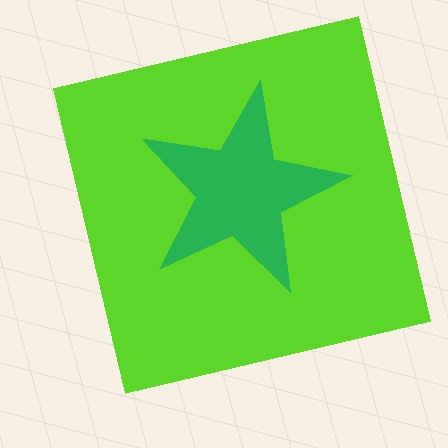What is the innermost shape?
The green star.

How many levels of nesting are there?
2.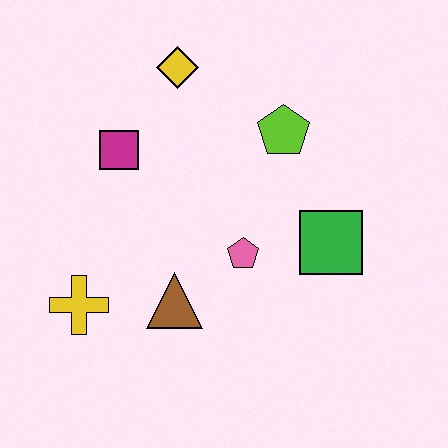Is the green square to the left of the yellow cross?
No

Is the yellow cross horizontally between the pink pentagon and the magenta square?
No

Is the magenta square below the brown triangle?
No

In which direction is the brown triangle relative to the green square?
The brown triangle is to the left of the green square.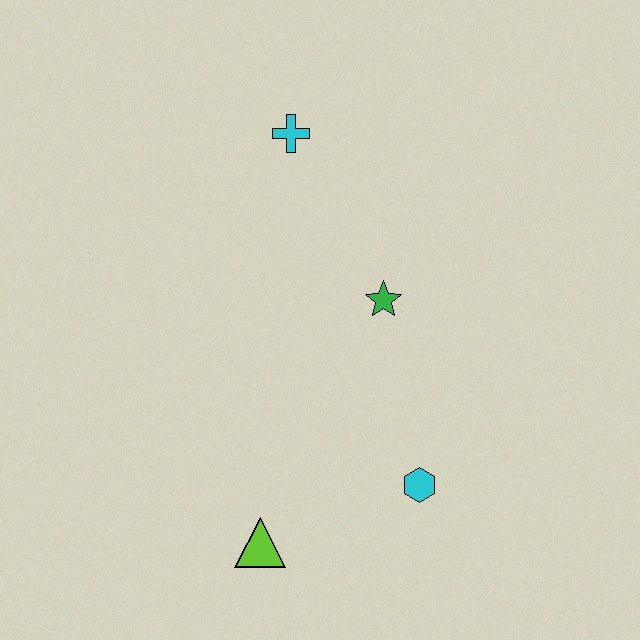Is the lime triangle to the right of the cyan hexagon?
No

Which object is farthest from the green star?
The lime triangle is farthest from the green star.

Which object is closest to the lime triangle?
The cyan hexagon is closest to the lime triangle.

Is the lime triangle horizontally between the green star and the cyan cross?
No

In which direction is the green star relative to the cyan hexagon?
The green star is above the cyan hexagon.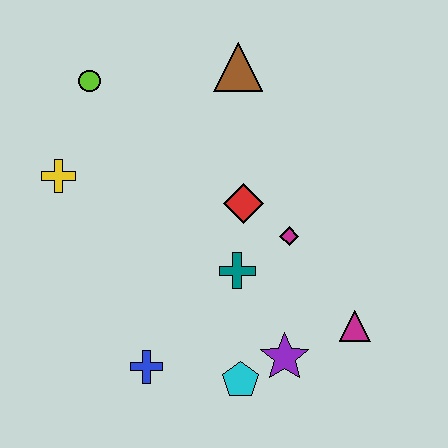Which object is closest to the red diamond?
The magenta diamond is closest to the red diamond.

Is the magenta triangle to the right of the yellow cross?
Yes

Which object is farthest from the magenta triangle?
The lime circle is farthest from the magenta triangle.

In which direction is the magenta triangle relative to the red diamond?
The magenta triangle is below the red diamond.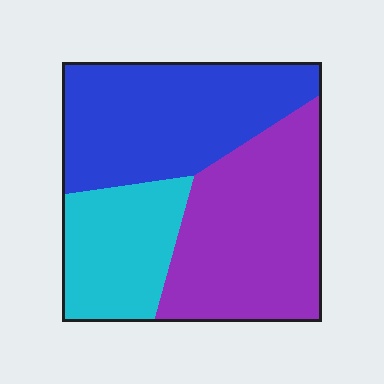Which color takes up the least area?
Cyan, at roughly 20%.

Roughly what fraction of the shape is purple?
Purple takes up between a third and a half of the shape.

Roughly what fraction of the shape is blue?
Blue takes up about three eighths (3/8) of the shape.